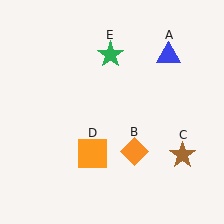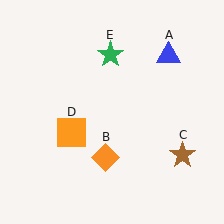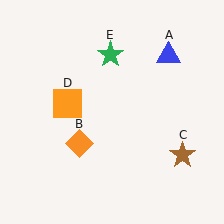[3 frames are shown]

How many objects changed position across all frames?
2 objects changed position: orange diamond (object B), orange square (object D).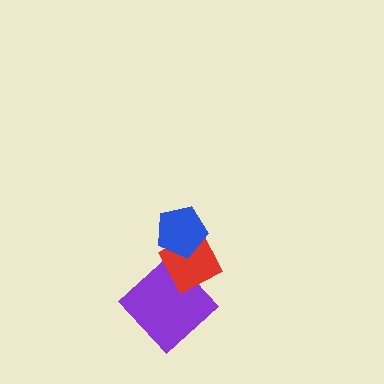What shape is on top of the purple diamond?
The red diamond is on top of the purple diamond.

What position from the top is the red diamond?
The red diamond is 2nd from the top.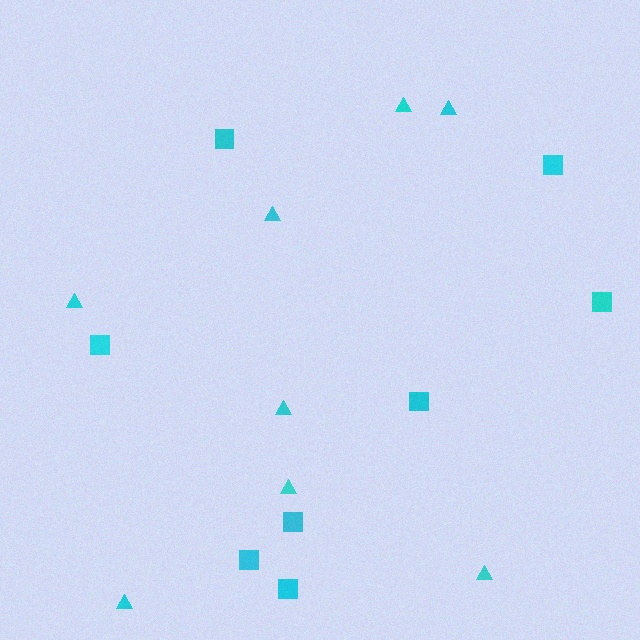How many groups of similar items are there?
There are 2 groups: one group of squares (8) and one group of triangles (8).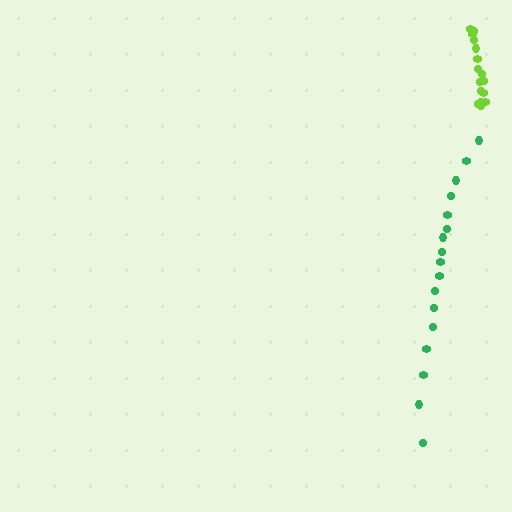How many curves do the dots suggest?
There are 2 distinct paths.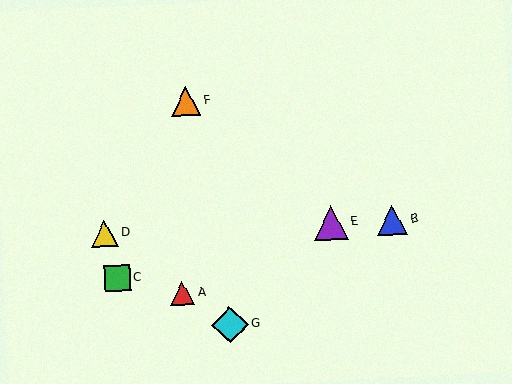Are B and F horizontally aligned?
No, B is at y≈220 and F is at y≈101.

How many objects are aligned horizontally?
3 objects (B, D, E) are aligned horizontally.